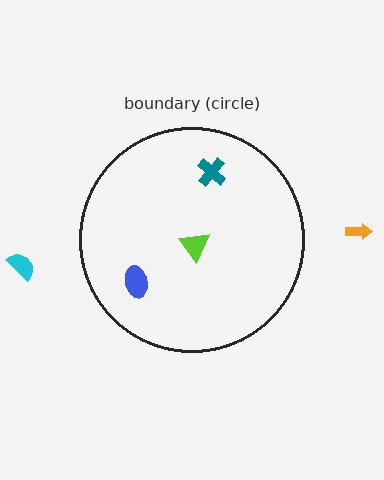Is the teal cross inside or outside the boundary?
Inside.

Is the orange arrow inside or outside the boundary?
Outside.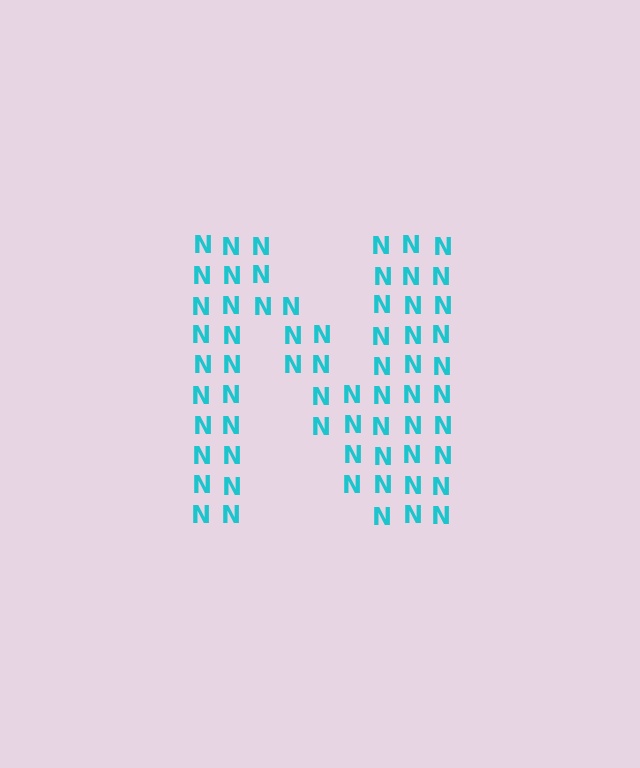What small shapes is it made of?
It is made of small letter N's.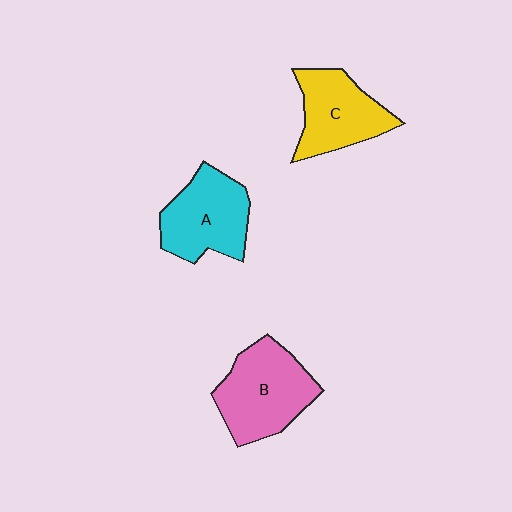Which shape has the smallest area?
Shape C (yellow).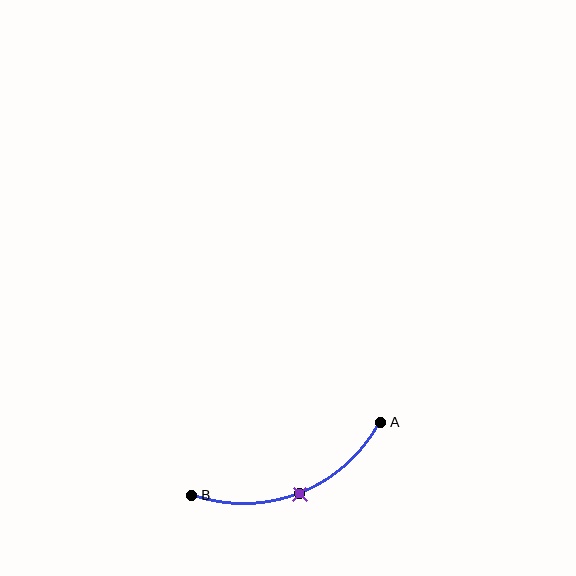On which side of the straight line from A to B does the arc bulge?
The arc bulges below the straight line connecting A and B.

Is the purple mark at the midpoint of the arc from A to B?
Yes. The purple mark lies on the arc at equal arc-length from both A and B — it is the arc midpoint.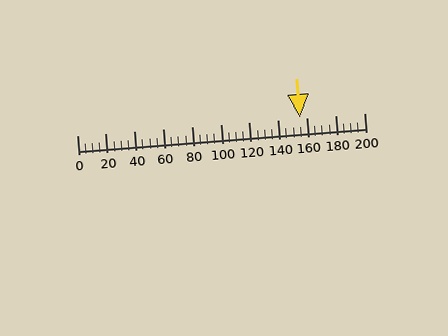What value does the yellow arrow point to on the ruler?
The yellow arrow points to approximately 155.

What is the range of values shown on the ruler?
The ruler shows values from 0 to 200.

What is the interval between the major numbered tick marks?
The major tick marks are spaced 20 units apart.